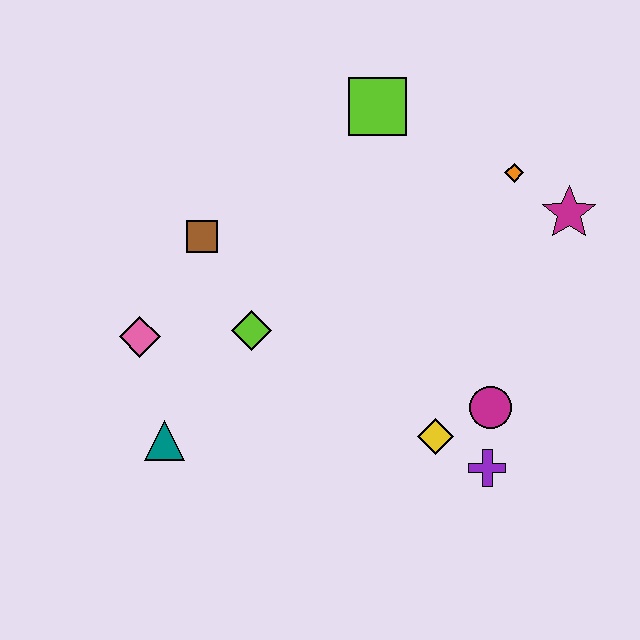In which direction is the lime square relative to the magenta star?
The lime square is to the left of the magenta star.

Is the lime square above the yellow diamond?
Yes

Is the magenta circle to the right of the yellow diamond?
Yes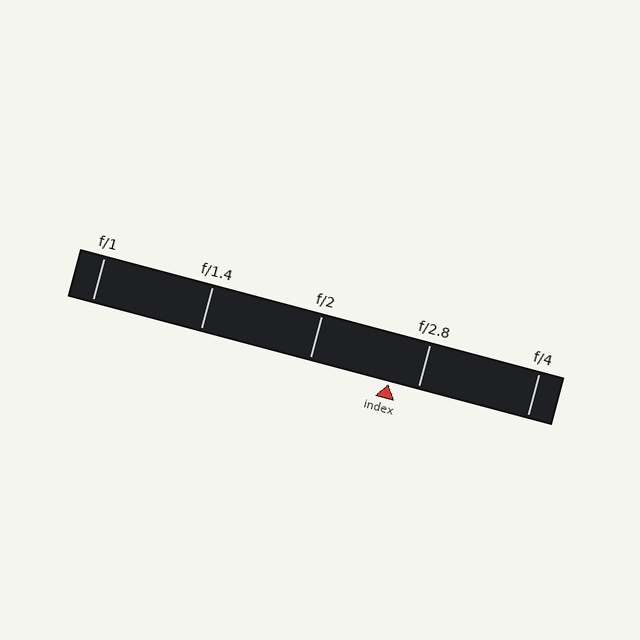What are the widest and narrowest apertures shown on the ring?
The widest aperture shown is f/1 and the narrowest is f/4.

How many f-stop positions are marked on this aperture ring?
There are 5 f-stop positions marked.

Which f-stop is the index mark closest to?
The index mark is closest to f/2.8.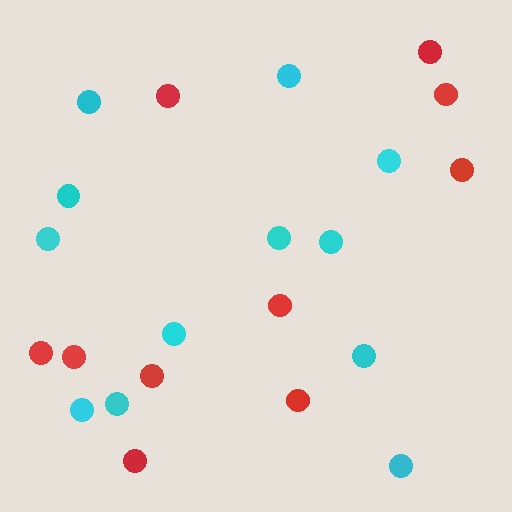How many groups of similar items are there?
There are 2 groups: one group of red circles (10) and one group of cyan circles (12).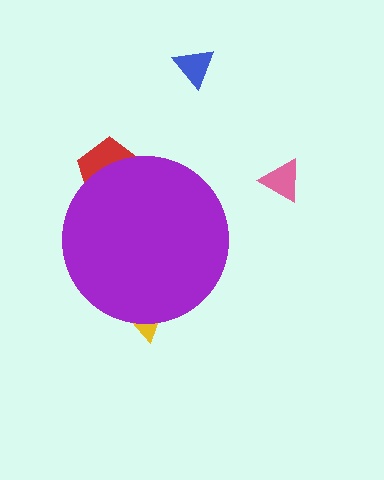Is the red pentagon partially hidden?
Yes, the red pentagon is partially hidden behind the purple circle.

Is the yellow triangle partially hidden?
Yes, the yellow triangle is partially hidden behind the purple circle.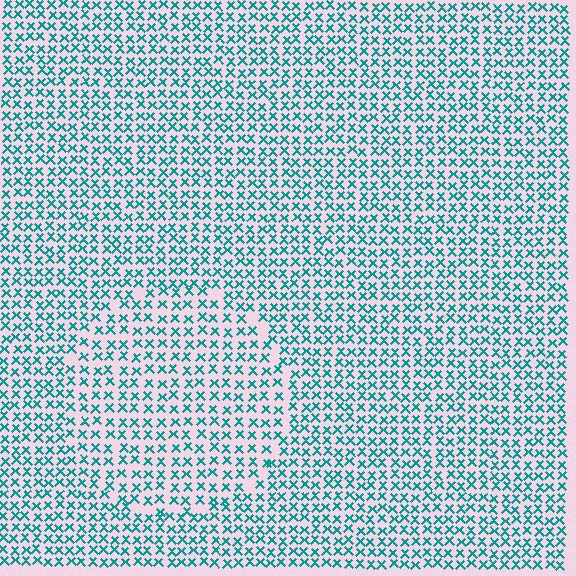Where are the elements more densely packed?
The elements are more densely packed outside the circle boundary.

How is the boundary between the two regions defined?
The boundary is defined by a change in element density (approximately 1.4x ratio). All elements are the same color, size, and shape.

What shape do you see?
I see a circle.